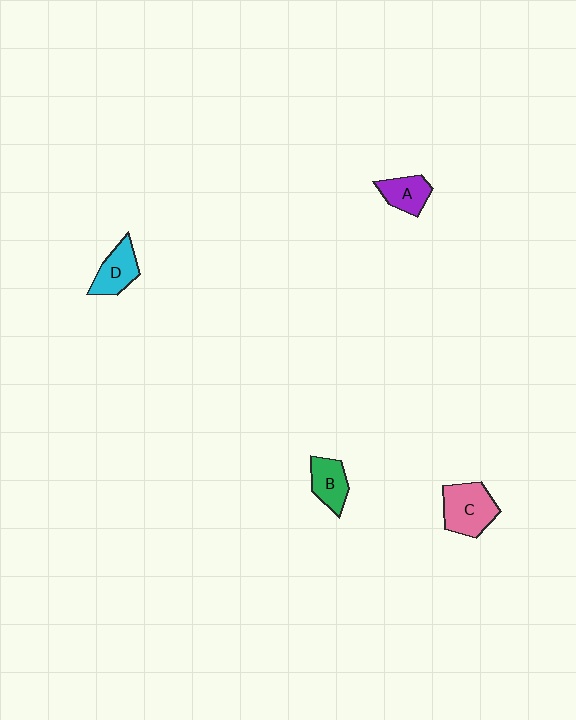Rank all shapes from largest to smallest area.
From largest to smallest: C (pink), D (cyan), B (green), A (purple).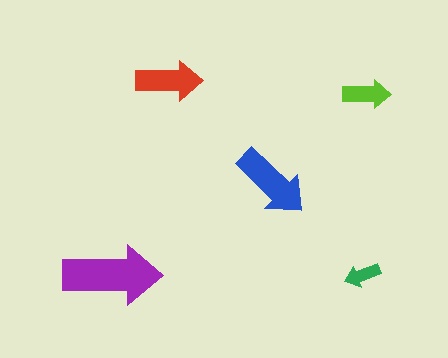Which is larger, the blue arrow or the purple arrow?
The purple one.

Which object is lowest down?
The green arrow is bottommost.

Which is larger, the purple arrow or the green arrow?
The purple one.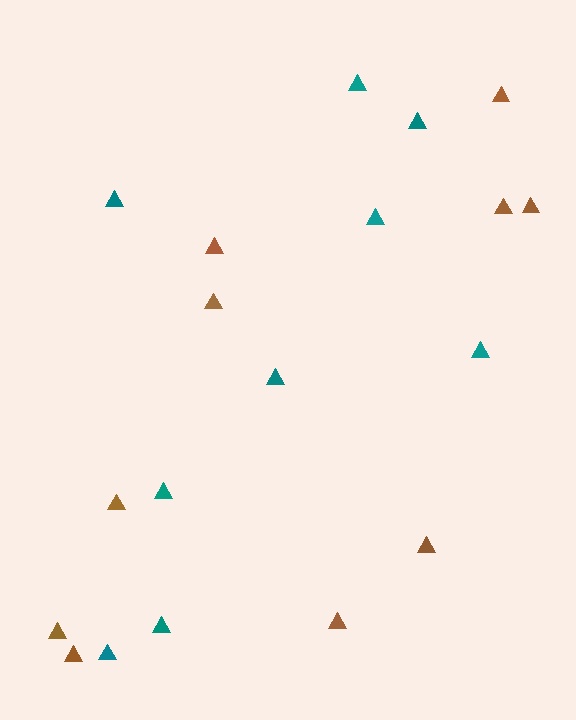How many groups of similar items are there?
There are 2 groups: one group of brown triangles (10) and one group of teal triangles (9).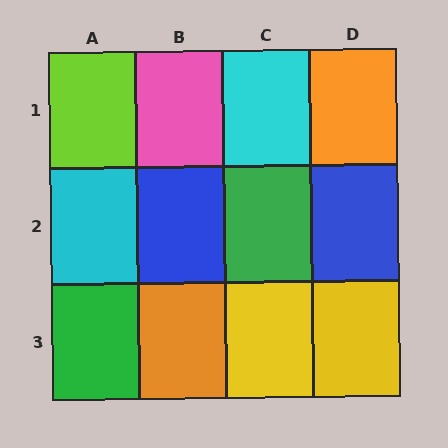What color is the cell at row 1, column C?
Cyan.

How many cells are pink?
1 cell is pink.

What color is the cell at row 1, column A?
Lime.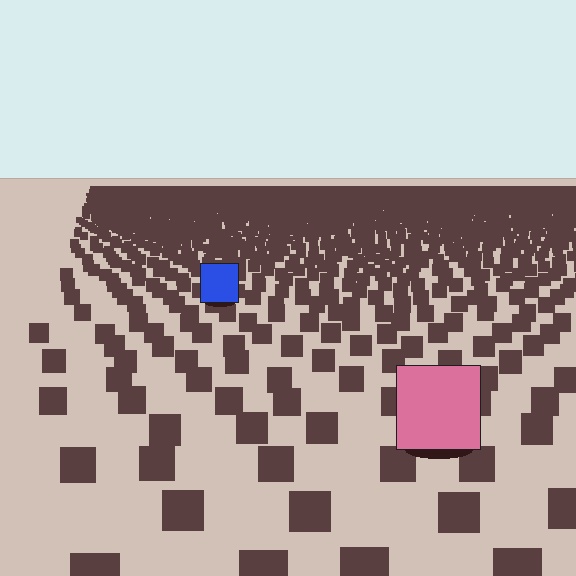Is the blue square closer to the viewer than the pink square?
No. The pink square is closer — you can tell from the texture gradient: the ground texture is coarser near it.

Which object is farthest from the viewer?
The blue square is farthest from the viewer. It appears smaller and the ground texture around it is denser.